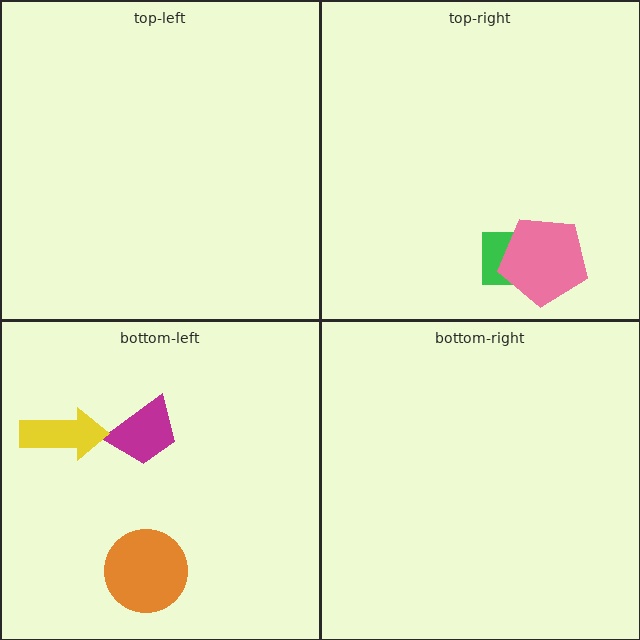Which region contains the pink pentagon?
The top-right region.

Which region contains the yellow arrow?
The bottom-left region.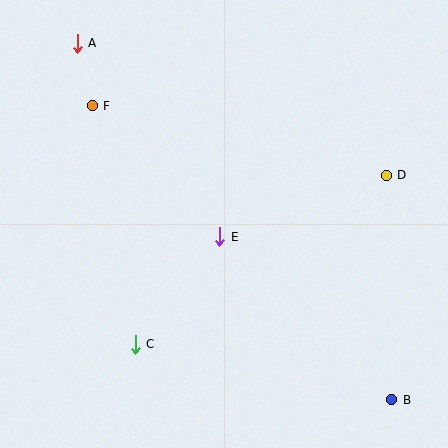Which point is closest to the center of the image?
Point E at (220, 237) is closest to the center.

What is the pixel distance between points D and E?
The distance between D and E is 178 pixels.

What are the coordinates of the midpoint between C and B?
The midpoint between C and B is at (264, 372).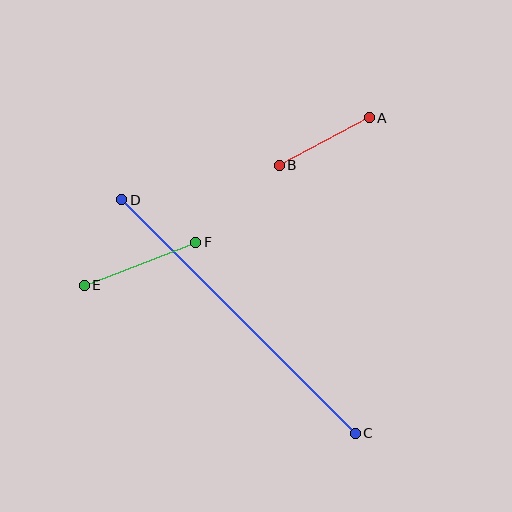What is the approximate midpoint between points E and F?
The midpoint is at approximately (140, 264) pixels.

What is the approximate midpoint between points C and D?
The midpoint is at approximately (238, 316) pixels.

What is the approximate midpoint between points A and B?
The midpoint is at approximately (324, 142) pixels.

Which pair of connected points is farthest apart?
Points C and D are farthest apart.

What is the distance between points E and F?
The distance is approximately 119 pixels.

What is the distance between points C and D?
The distance is approximately 330 pixels.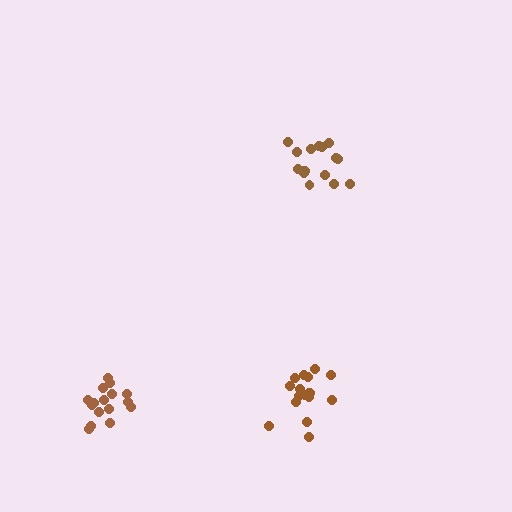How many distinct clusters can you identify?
There are 3 distinct clusters.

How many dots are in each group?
Group 1: 16 dots, Group 2: 17 dots, Group 3: 16 dots (49 total).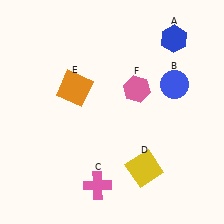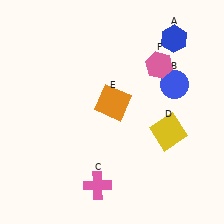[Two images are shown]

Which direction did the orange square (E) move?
The orange square (E) moved right.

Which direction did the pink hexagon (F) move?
The pink hexagon (F) moved up.